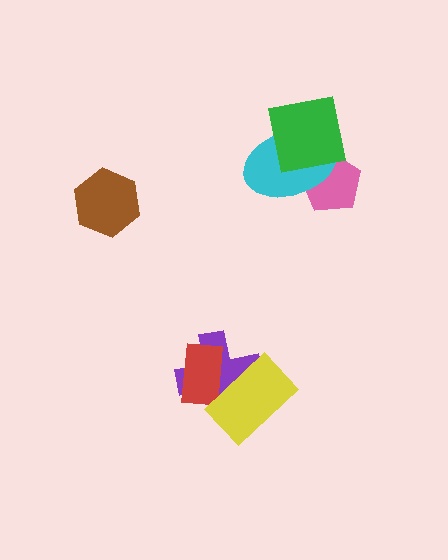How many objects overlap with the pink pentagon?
2 objects overlap with the pink pentagon.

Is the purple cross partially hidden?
Yes, it is partially covered by another shape.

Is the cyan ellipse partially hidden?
Yes, it is partially covered by another shape.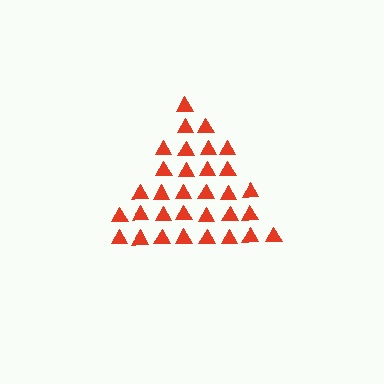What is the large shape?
The large shape is a triangle.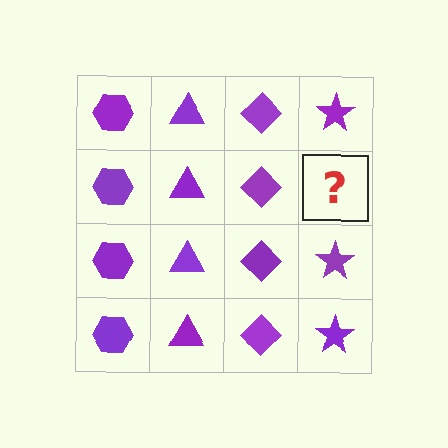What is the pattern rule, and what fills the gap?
The rule is that each column has a consistent shape. The gap should be filled with a purple star.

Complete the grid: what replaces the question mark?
The question mark should be replaced with a purple star.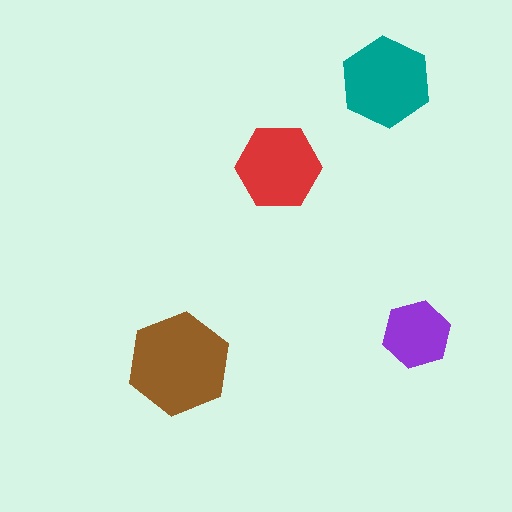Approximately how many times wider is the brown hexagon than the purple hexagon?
About 1.5 times wider.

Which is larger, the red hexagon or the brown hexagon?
The brown one.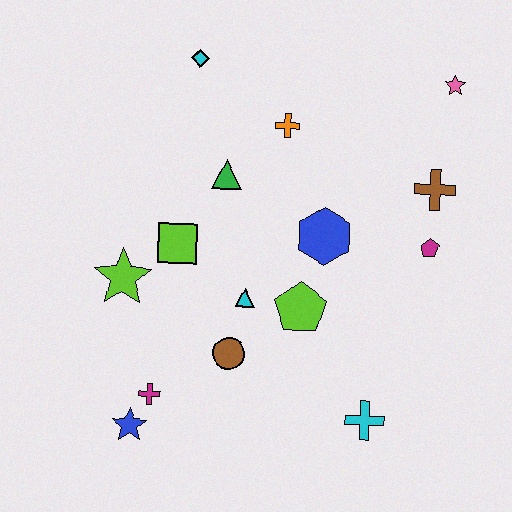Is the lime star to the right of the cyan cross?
No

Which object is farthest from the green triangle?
The cyan cross is farthest from the green triangle.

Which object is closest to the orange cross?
The green triangle is closest to the orange cross.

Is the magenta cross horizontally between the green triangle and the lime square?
No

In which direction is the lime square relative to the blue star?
The lime square is above the blue star.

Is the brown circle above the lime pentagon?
No